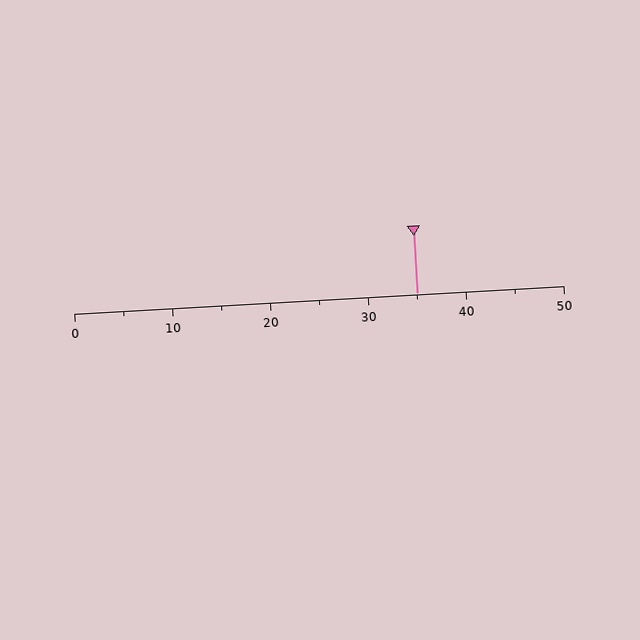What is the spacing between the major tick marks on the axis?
The major ticks are spaced 10 apart.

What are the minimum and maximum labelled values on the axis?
The axis runs from 0 to 50.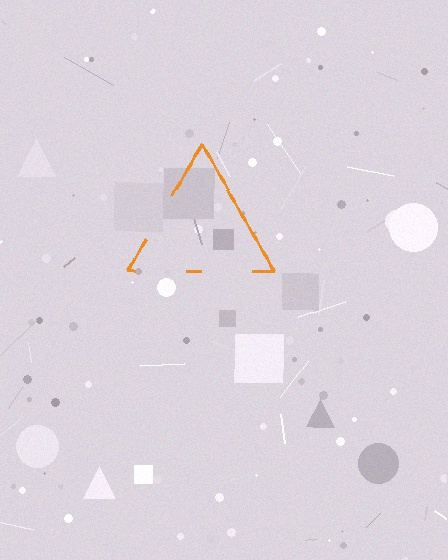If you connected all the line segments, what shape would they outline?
They would outline a triangle.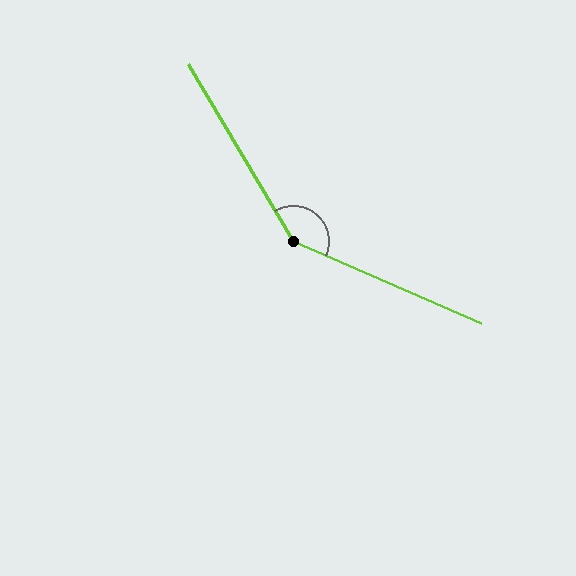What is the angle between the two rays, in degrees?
Approximately 144 degrees.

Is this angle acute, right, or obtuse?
It is obtuse.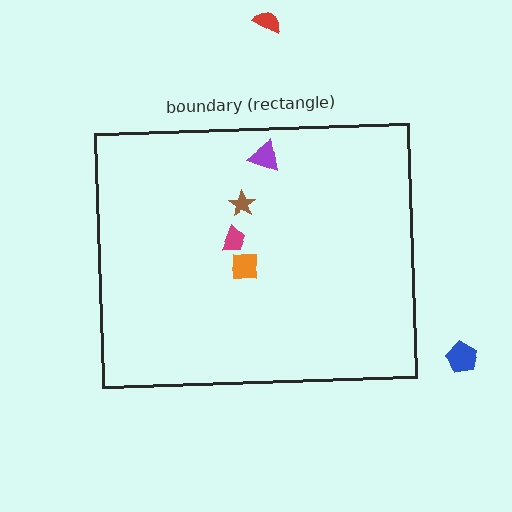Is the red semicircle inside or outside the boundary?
Outside.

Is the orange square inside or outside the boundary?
Inside.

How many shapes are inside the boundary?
4 inside, 2 outside.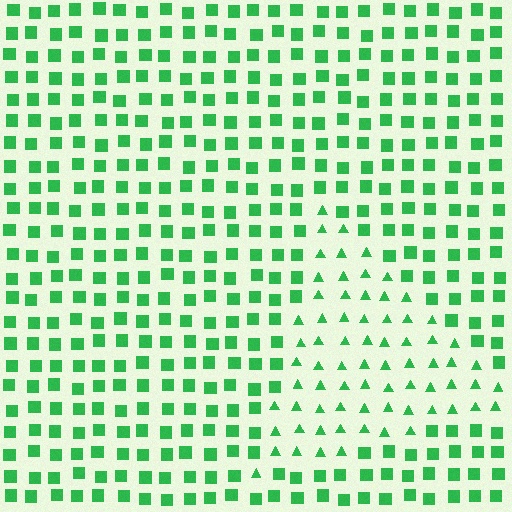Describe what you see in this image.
The image is filled with small green elements arranged in a uniform grid. A triangle-shaped region contains triangles, while the surrounding area contains squares. The boundary is defined purely by the change in element shape.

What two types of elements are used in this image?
The image uses triangles inside the triangle region and squares outside it.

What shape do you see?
I see a triangle.